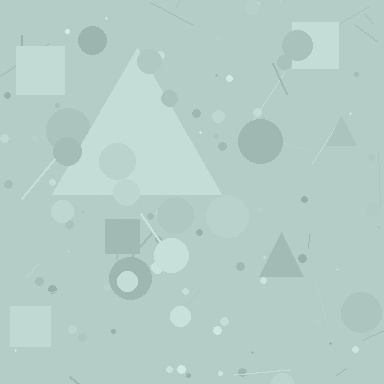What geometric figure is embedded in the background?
A triangle is embedded in the background.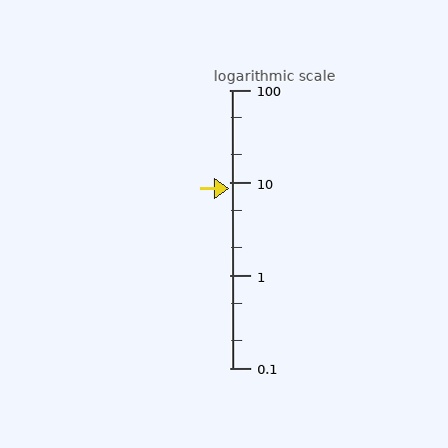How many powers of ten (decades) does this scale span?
The scale spans 3 decades, from 0.1 to 100.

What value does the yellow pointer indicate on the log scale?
The pointer indicates approximately 8.6.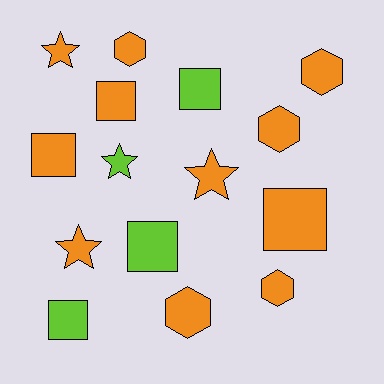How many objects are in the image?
There are 15 objects.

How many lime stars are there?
There is 1 lime star.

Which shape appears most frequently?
Square, with 6 objects.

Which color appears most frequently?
Orange, with 11 objects.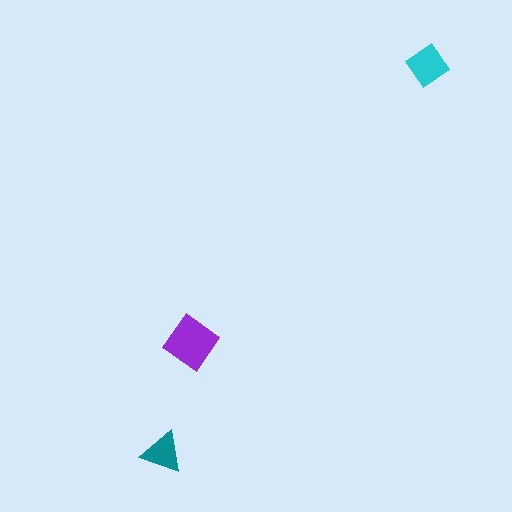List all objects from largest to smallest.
The purple diamond, the cyan diamond, the teal triangle.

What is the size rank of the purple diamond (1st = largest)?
1st.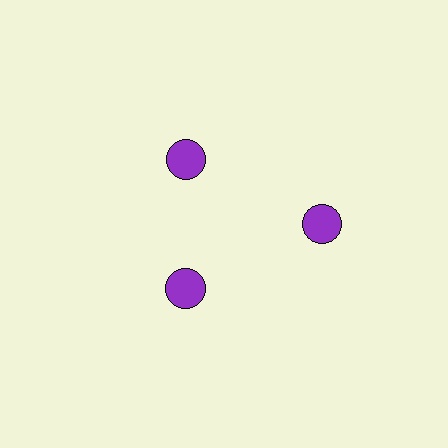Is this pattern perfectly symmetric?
No. The 3 purple circles are arranged in a ring, but one element near the 3 o'clock position is pushed outward from the center, breaking the 3-fold rotational symmetry.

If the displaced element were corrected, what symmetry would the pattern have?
It would have 3-fold rotational symmetry — the pattern would map onto itself every 120 degrees.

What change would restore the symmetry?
The symmetry would be restored by moving it inward, back onto the ring so that all 3 circles sit at equal angles and equal distance from the center.